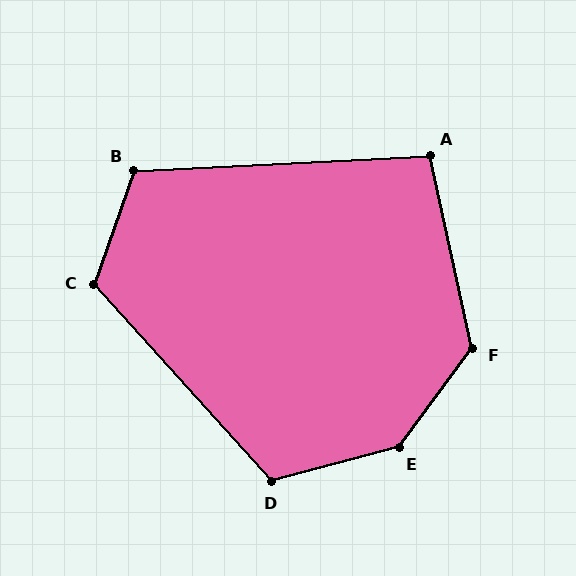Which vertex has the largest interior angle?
E, at approximately 142 degrees.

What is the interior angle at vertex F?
Approximately 131 degrees (obtuse).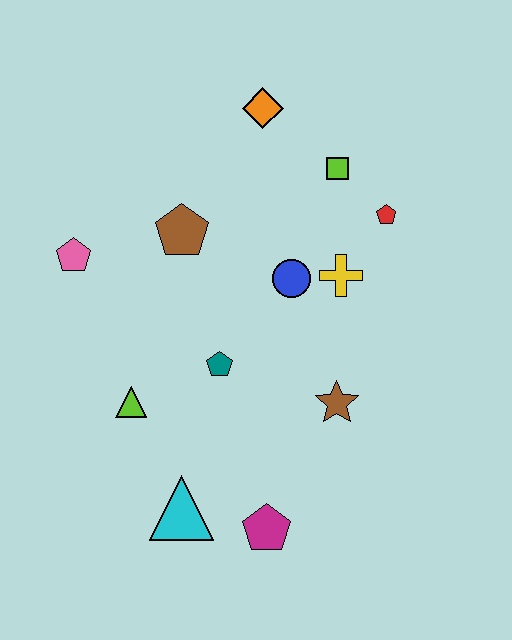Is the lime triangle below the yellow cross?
Yes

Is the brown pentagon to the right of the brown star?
No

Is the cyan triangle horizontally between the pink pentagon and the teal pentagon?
Yes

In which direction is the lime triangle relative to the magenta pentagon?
The lime triangle is to the left of the magenta pentagon.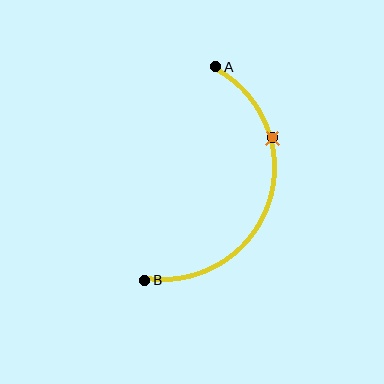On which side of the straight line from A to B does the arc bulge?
The arc bulges to the right of the straight line connecting A and B.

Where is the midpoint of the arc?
The arc midpoint is the point on the curve farthest from the straight line joining A and B. It sits to the right of that line.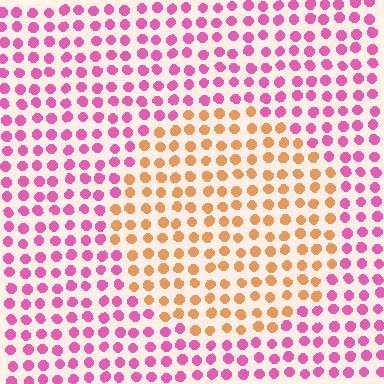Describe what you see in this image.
The image is filled with small pink elements in a uniform arrangement. A circle-shaped region is visible where the elements are tinted to a slightly different hue, forming a subtle color boundary.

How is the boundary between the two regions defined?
The boundary is defined purely by a slight shift in hue (about 65 degrees). Spacing, size, and orientation are identical on both sides.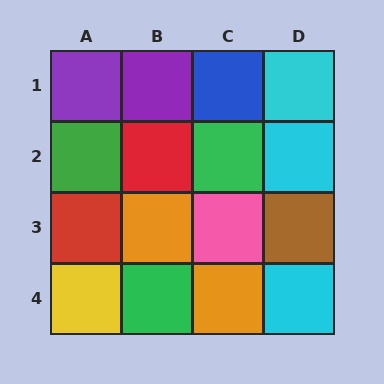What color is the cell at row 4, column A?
Yellow.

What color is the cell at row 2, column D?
Cyan.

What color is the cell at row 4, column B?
Green.